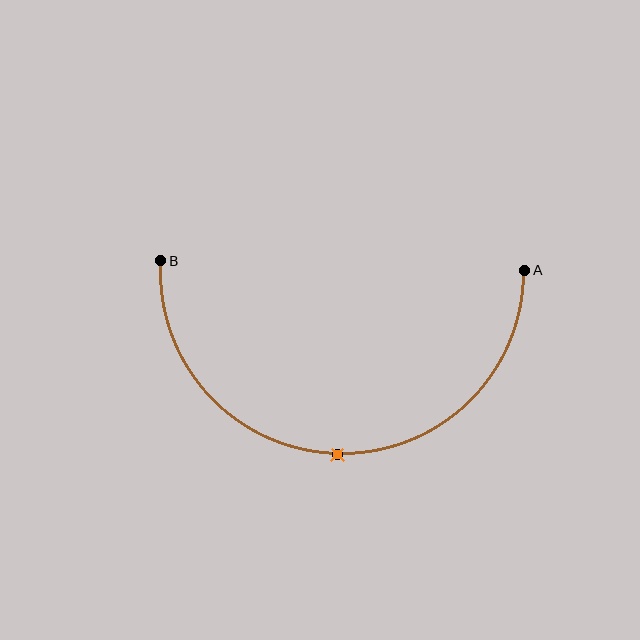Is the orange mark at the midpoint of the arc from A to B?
Yes. The orange mark lies on the arc at equal arc-length from both A and B — it is the arc midpoint.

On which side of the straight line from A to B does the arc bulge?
The arc bulges below the straight line connecting A and B.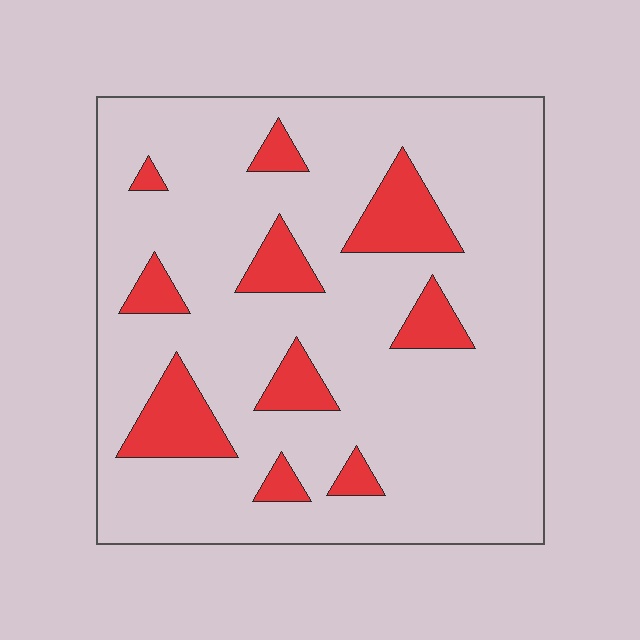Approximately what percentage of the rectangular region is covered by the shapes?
Approximately 15%.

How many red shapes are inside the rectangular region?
10.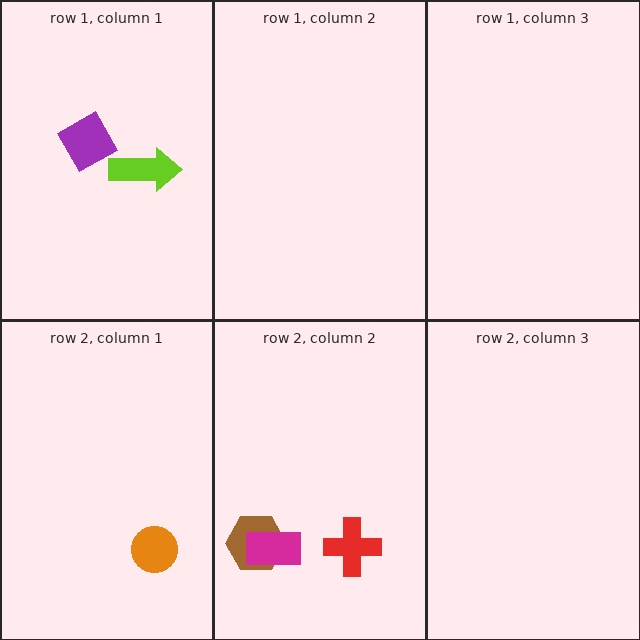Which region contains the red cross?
The row 2, column 2 region.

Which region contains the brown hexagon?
The row 2, column 2 region.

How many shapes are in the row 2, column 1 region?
1.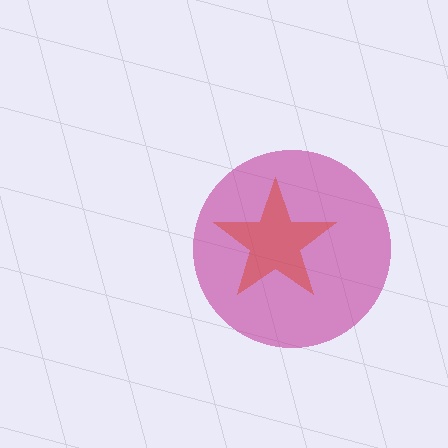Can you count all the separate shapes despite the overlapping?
Yes, there are 2 separate shapes.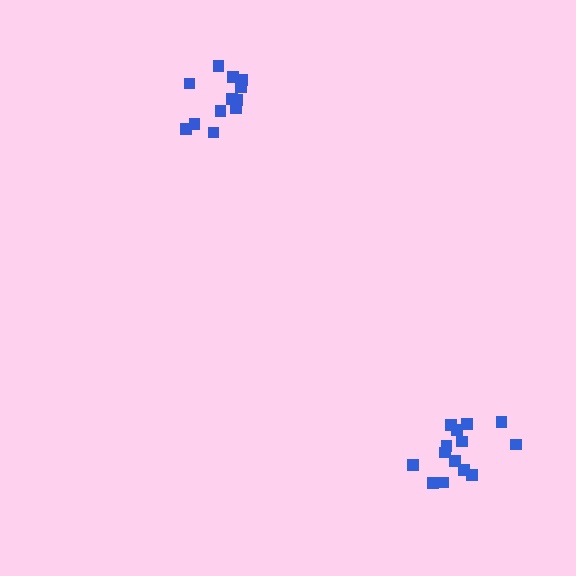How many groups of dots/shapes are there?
There are 2 groups.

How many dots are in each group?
Group 1: 12 dots, Group 2: 14 dots (26 total).